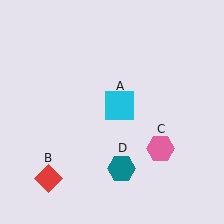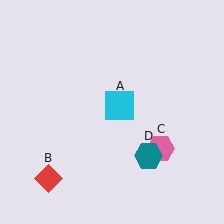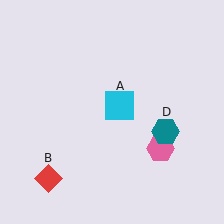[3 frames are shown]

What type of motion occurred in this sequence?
The teal hexagon (object D) rotated counterclockwise around the center of the scene.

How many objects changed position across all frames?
1 object changed position: teal hexagon (object D).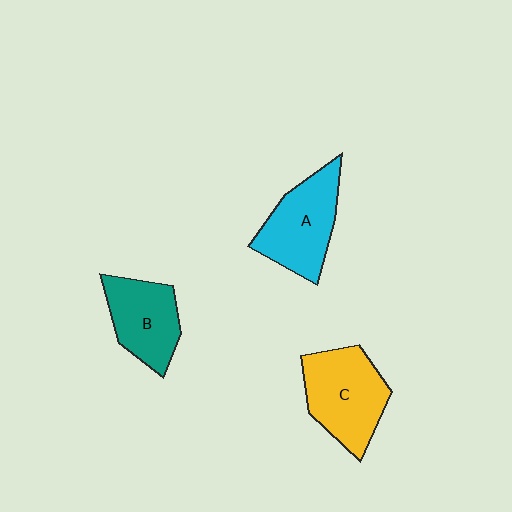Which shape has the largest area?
Shape C (yellow).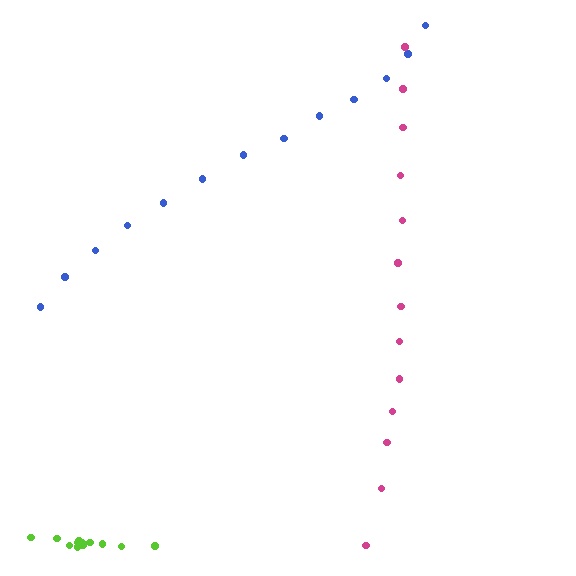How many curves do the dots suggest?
There are 3 distinct paths.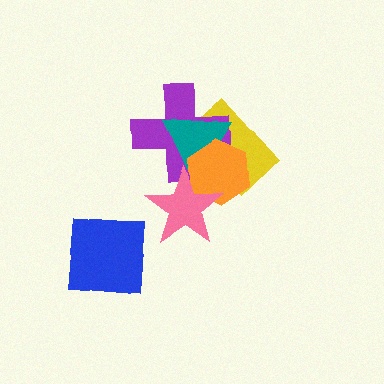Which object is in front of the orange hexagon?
The pink star is in front of the orange hexagon.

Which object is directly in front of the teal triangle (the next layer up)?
The orange hexagon is directly in front of the teal triangle.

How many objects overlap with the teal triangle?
4 objects overlap with the teal triangle.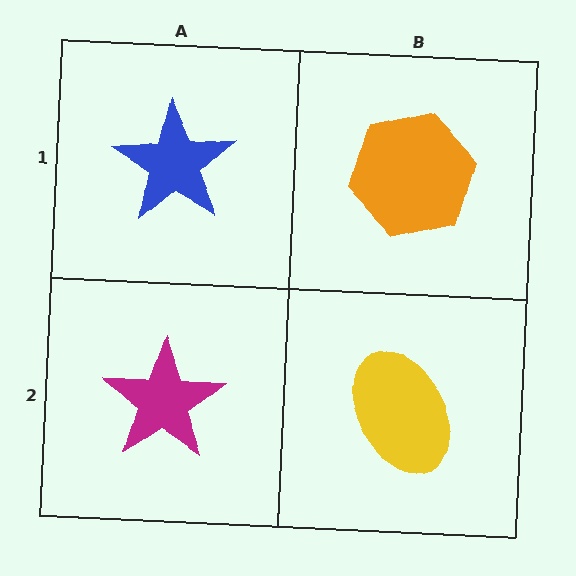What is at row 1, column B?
An orange hexagon.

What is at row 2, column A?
A magenta star.